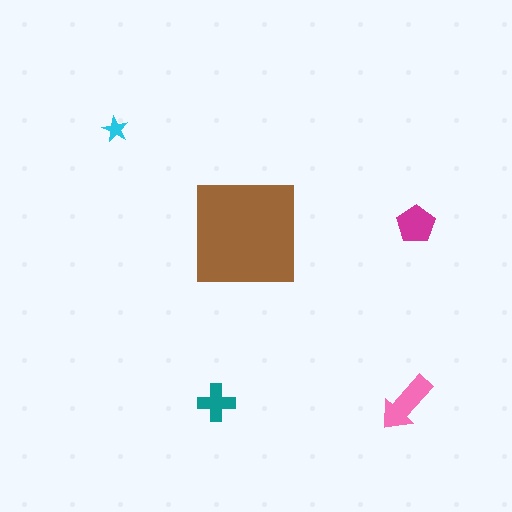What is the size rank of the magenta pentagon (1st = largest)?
3rd.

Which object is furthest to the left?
The cyan star is leftmost.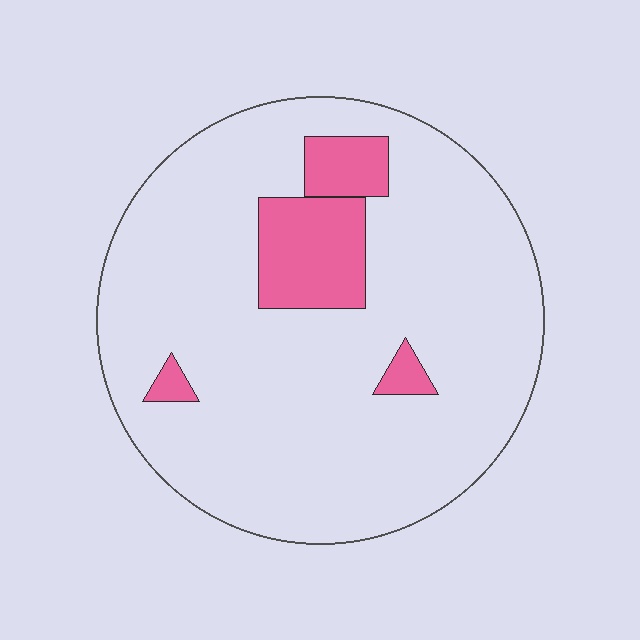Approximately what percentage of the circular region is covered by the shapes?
Approximately 15%.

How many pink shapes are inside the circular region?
4.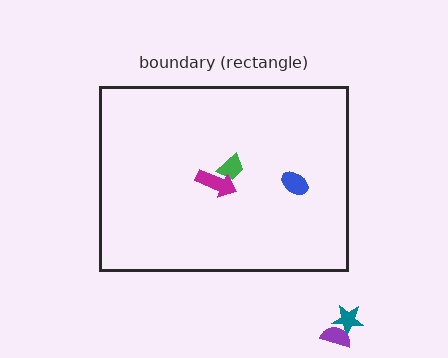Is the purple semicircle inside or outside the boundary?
Outside.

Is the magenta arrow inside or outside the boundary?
Inside.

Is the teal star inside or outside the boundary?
Outside.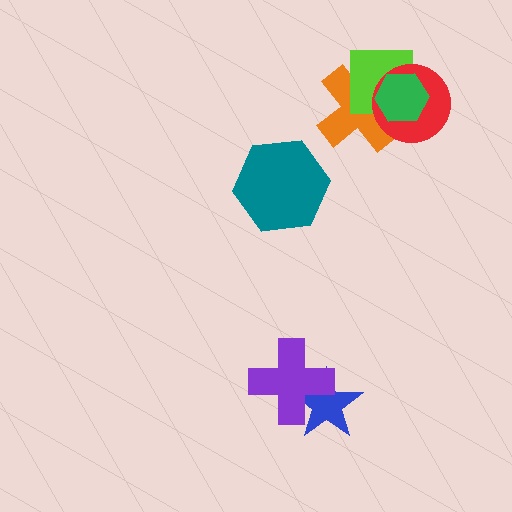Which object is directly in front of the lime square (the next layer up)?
The red circle is directly in front of the lime square.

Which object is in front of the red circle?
The green hexagon is in front of the red circle.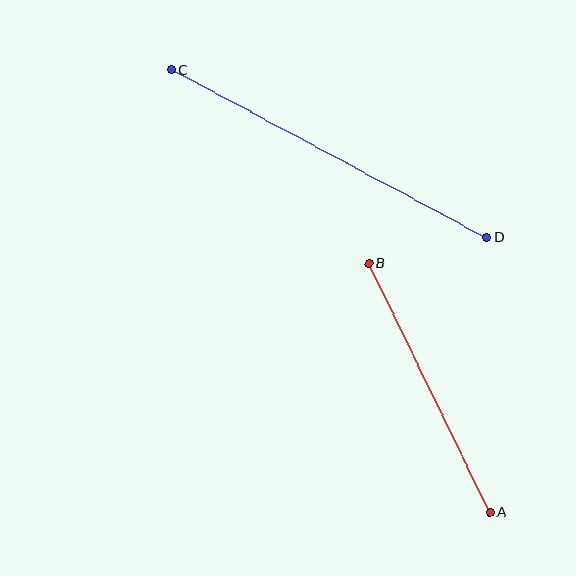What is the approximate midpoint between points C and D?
The midpoint is at approximately (329, 153) pixels.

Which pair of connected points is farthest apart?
Points C and D are farthest apart.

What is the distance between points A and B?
The distance is approximately 277 pixels.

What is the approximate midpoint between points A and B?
The midpoint is at approximately (429, 387) pixels.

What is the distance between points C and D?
The distance is approximately 357 pixels.